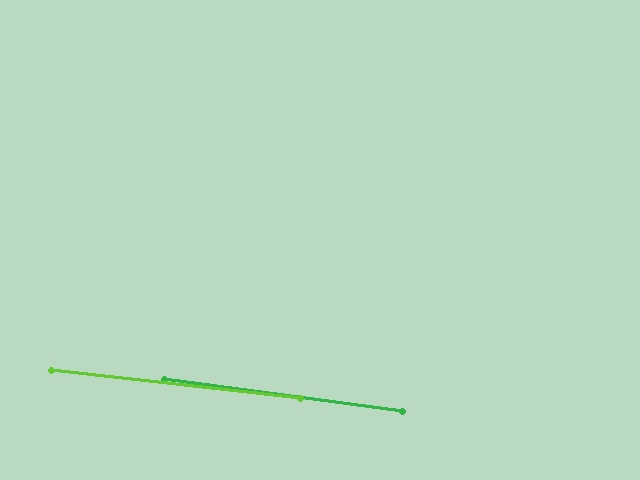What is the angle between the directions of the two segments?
Approximately 1 degree.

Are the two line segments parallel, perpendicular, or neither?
Parallel — their directions differ by only 1.3°.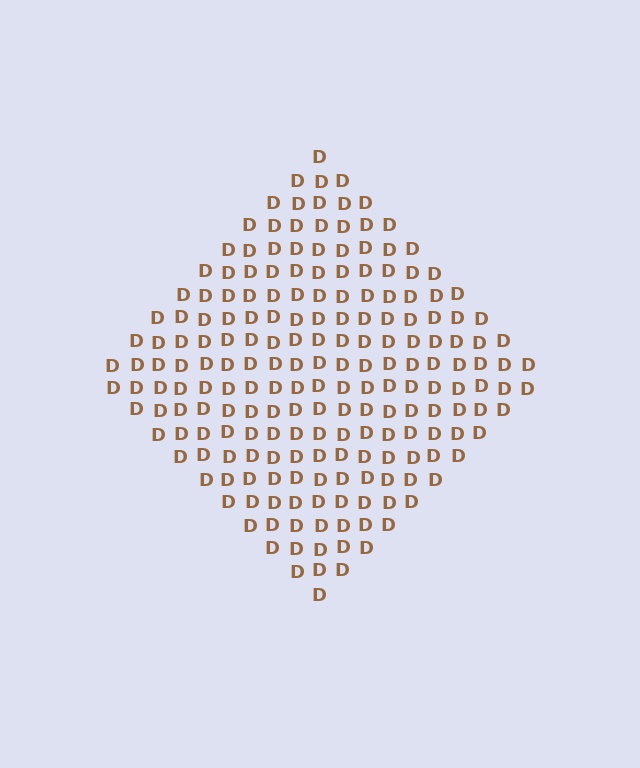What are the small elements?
The small elements are letter D's.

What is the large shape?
The large shape is a diamond.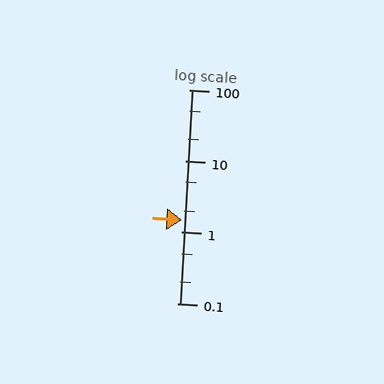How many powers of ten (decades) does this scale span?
The scale spans 3 decades, from 0.1 to 100.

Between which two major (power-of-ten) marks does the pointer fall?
The pointer is between 1 and 10.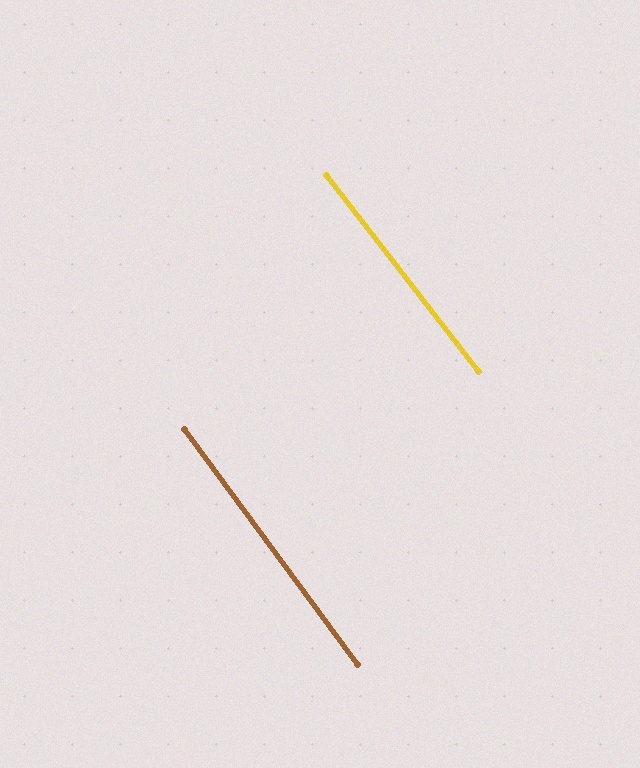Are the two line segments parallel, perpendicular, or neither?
Parallel — their directions differ by only 1.6°.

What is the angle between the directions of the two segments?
Approximately 2 degrees.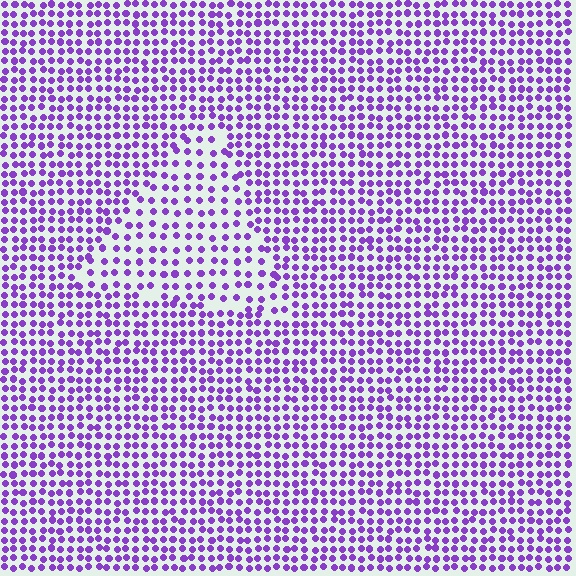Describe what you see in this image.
The image contains small purple elements arranged at two different densities. A triangle-shaped region is visible where the elements are less densely packed than the surrounding area.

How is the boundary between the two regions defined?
The boundary is defined by a change in element density (approximately 1.7x ratio). All elements are the same color, size, and shape.